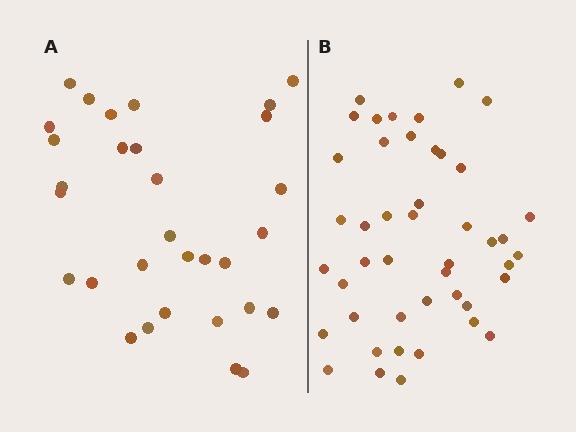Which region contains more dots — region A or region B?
Region B (the right region) has more dots.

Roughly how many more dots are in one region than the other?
Region B has approximately 15 more dots than region A.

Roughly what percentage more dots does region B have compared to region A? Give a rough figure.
About 45% more.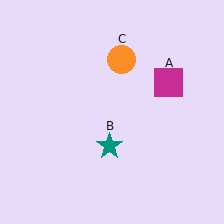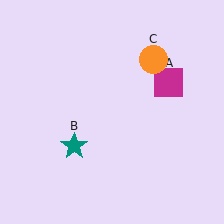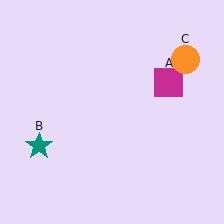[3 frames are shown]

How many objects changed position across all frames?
2 objects changed position: teal star (object B), orange circle (object C).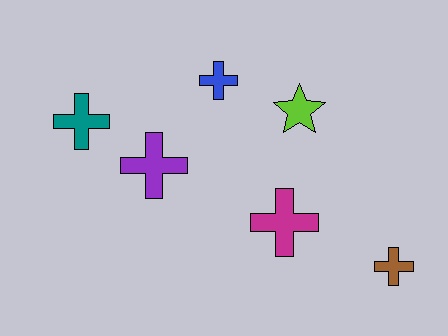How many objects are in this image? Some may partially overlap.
There are 6 objects.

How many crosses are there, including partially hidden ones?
There are 5 crosses.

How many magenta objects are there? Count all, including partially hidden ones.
There is 1 magenta object.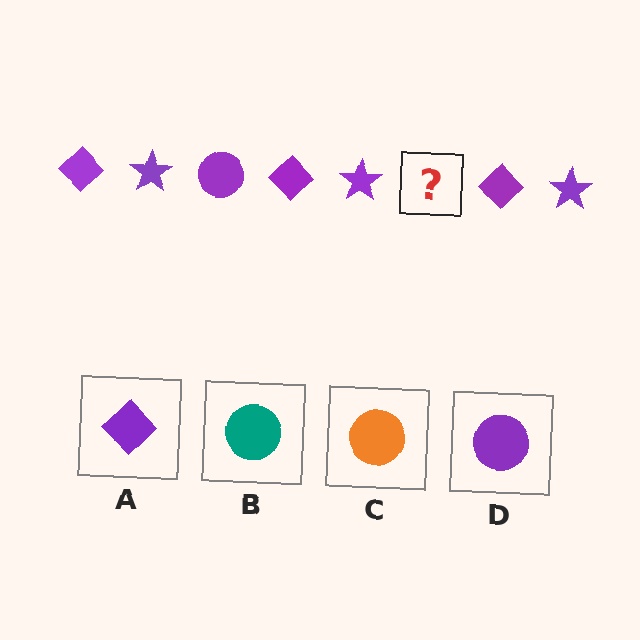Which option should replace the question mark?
Option D.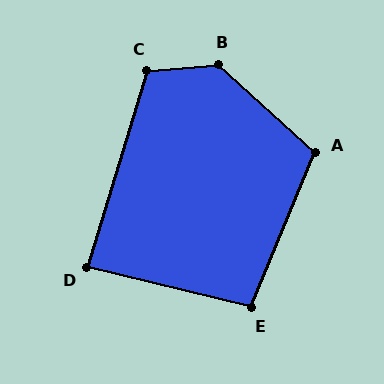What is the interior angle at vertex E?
Approximately 99 degrees (obtuse).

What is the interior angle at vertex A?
Approximately 109 degrees (obtuse).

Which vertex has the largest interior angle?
B, at approximately 133 degrees.